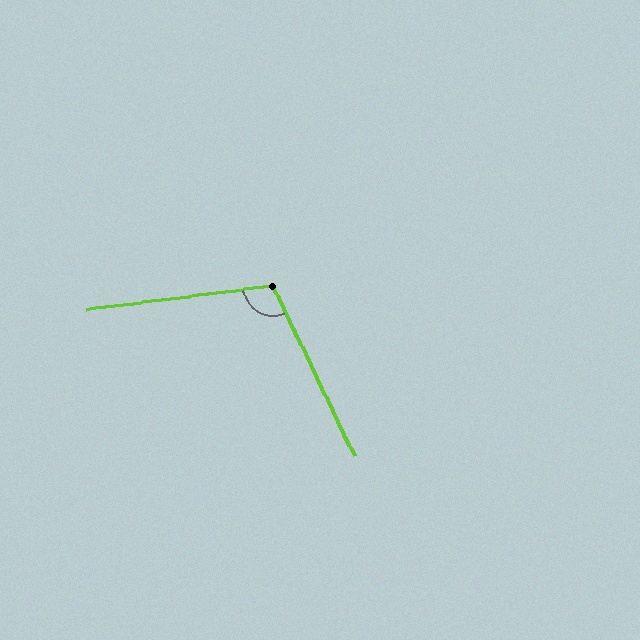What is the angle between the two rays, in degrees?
Approximately 108 degrees.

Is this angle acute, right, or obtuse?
It is obtuse.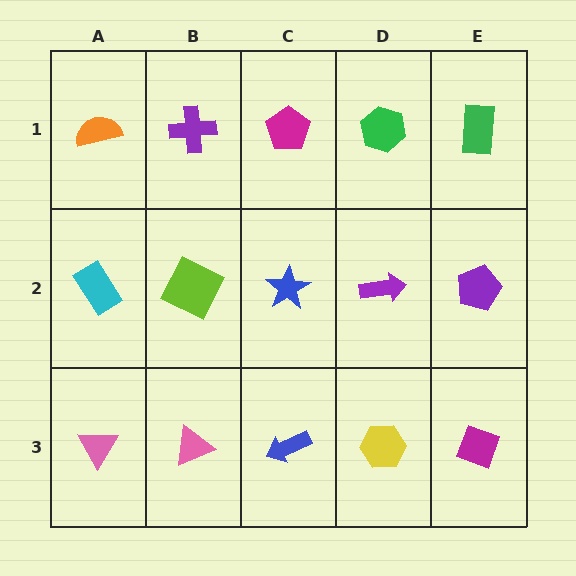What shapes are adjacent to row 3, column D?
A purple arrow (row 2, column D), a blue arrow (row 3, column C), a magenta diamond (row 3, column E).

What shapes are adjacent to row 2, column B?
A purple cross (row 1, column B), a pink triangle (row 3, column B), a cyan rectangle (row 2, column A), a blue star (row 2, column C).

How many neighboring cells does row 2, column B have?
4.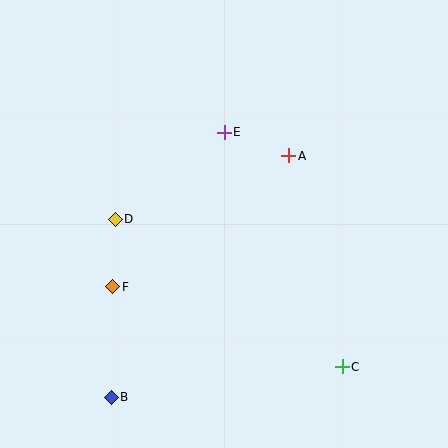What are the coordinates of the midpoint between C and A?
The midpoint between C and A is at (315, 261).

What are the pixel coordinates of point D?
Point D is at (115, 219).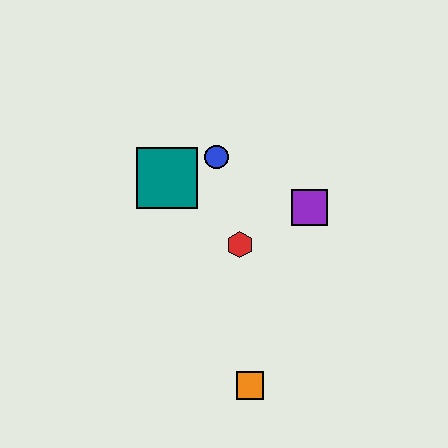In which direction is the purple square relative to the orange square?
The purple square is above the orange square.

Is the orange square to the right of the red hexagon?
Yes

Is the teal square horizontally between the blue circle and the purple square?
No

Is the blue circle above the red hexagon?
Yes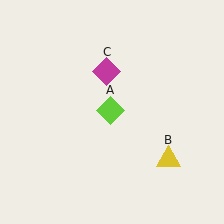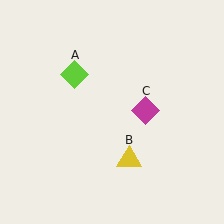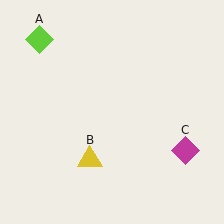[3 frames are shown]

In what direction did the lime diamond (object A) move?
The lime diamond (object A) moved up and to the left.